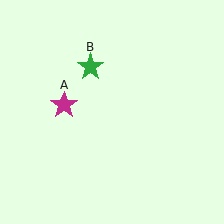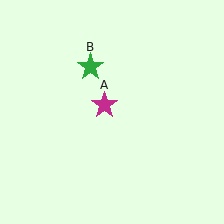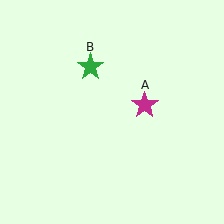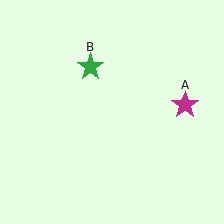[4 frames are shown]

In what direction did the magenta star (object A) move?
The magenta star (object A) moved right.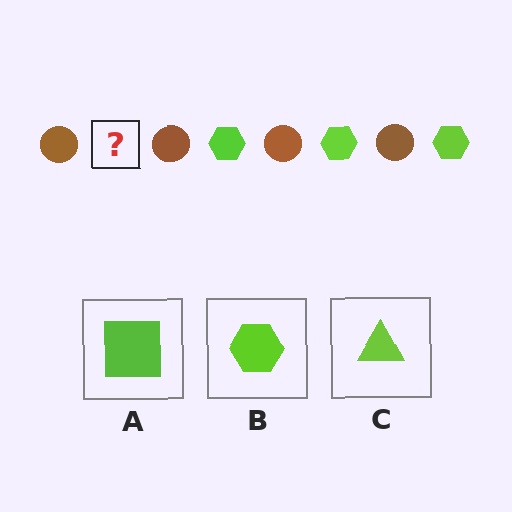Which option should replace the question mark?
Option B.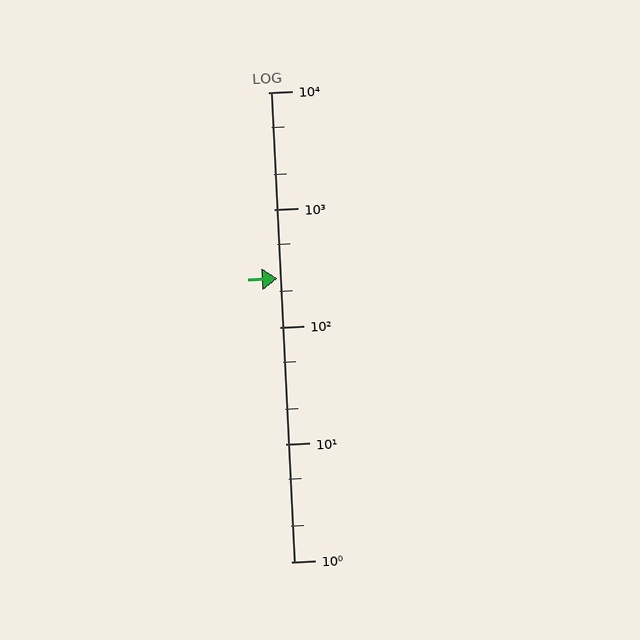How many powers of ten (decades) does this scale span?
The scale spans 4 decades, from 1 to 10000.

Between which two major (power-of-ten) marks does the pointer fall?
The pointer is between 100 and 1000.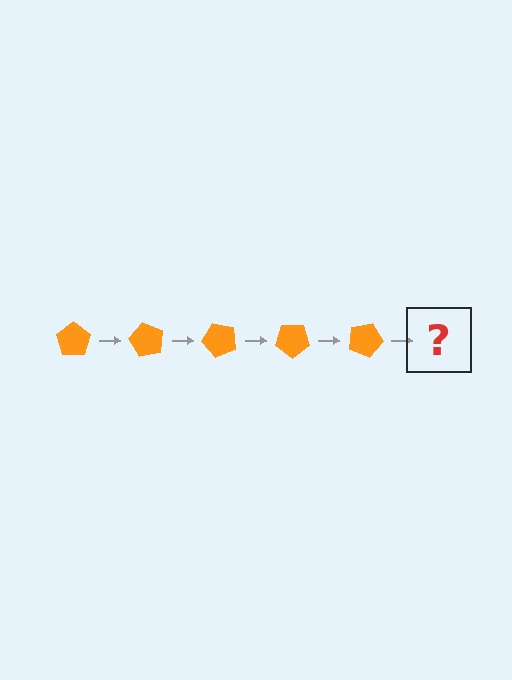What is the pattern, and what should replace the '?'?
The pattern is that the pentagon rotates 60 degrees each step. The '?' should be an orange pentagon rotated 300 degrees.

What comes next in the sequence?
The next element should be an orange pentagon rotated 300 degrees.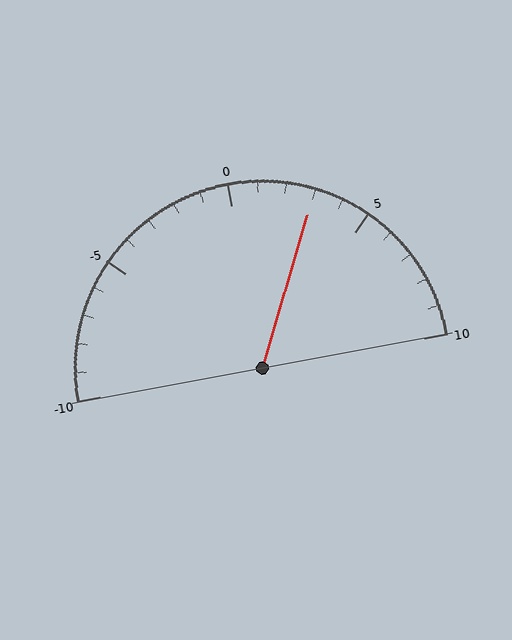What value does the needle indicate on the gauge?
The needle indicates approximately 3.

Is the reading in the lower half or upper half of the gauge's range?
The reading is in the upper half of the range (-10 to 10).